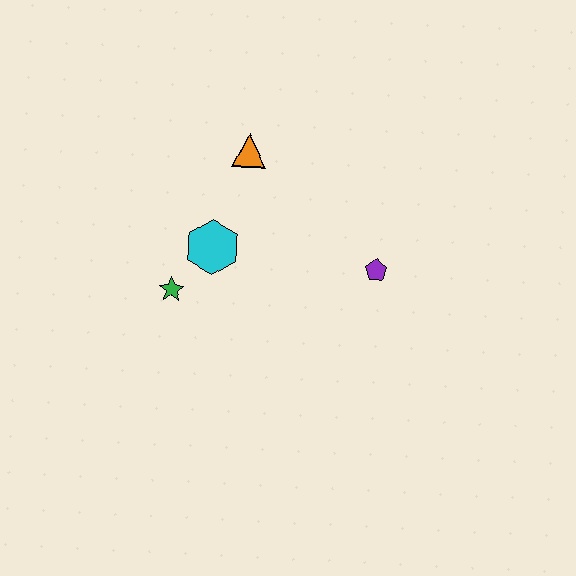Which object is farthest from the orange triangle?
The purple pentagon is farthest from the orange triangle.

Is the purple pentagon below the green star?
No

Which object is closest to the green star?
The cyan hexagon is closest to the green star.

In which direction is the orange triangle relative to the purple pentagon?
The orange triangle is to the left of the purple pentagon.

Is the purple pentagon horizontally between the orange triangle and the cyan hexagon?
No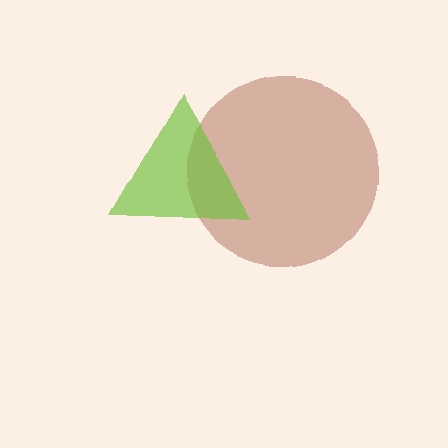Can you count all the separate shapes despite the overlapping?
Yes, there are 2 separate shapes.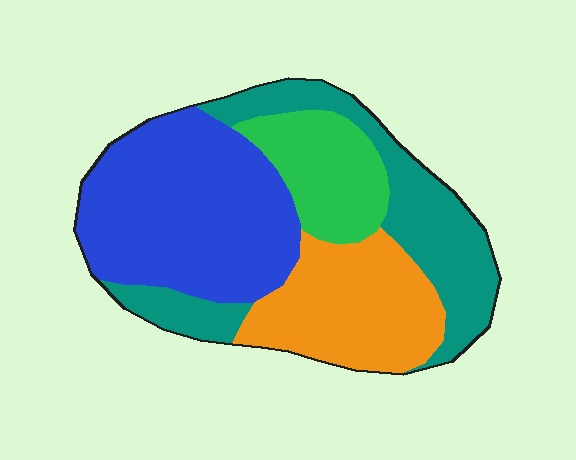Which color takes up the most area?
Blue, at roughly 35%.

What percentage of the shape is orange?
Orange covers about 25% of the shape.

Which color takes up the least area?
Green, at roughly 15%.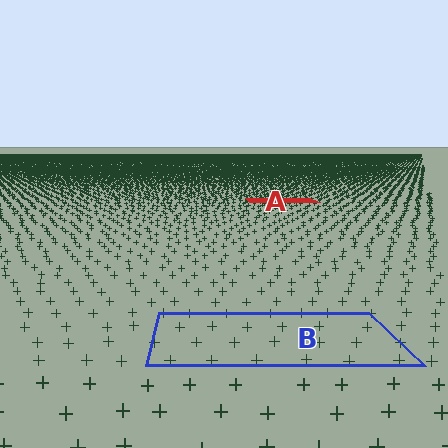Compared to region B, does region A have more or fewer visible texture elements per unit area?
Region A has more texture elements per unit area — they are packed more densely because it is farther away.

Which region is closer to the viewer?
Region B is closer. The texture elements there are larger and more spread out.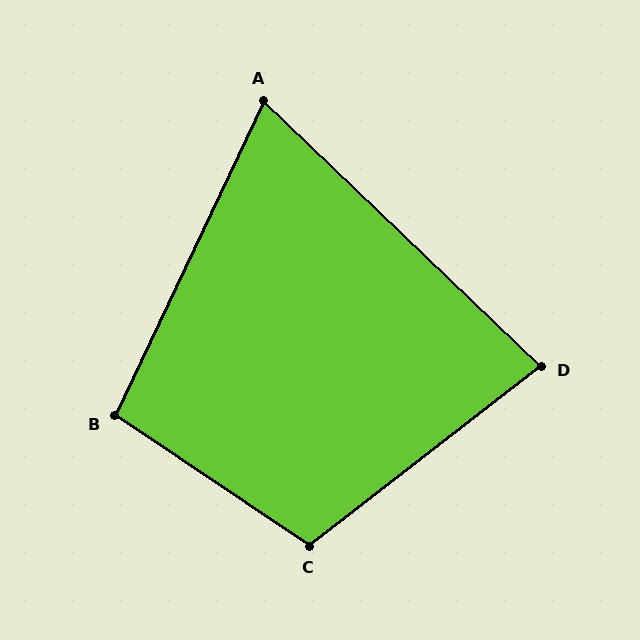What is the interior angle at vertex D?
Approximately 82 degrees (acute).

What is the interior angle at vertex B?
Approximately 98 degrees (obtuse).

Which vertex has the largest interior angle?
C, at approximately 108 degrees.